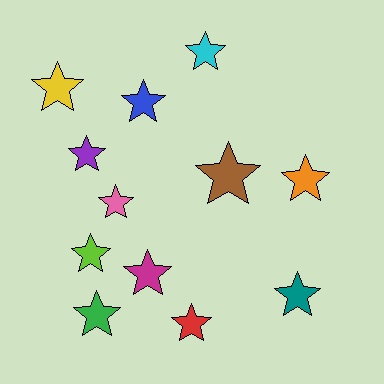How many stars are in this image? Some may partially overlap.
There are 12 stars.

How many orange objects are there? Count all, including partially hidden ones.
There is 1 orange object.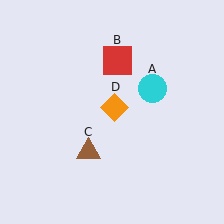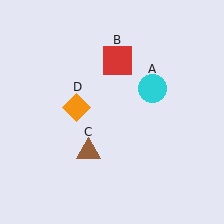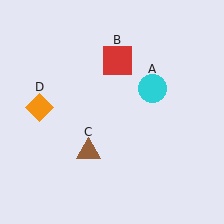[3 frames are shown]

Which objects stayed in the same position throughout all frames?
Cyan circle (object A) and red square (object B) and brown triangle (object C) remained stationary.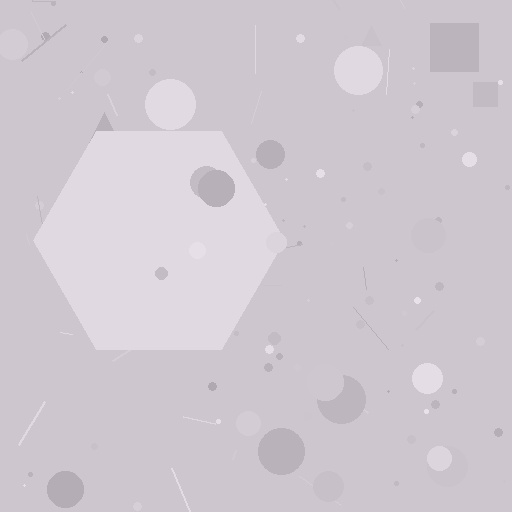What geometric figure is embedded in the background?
A hexagon is embedded in the background.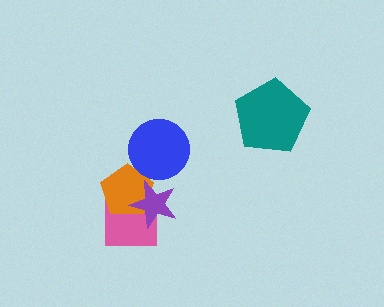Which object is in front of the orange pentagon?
The purple star is in front of the orange pentagon.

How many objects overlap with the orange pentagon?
2 objects overlap with the orange pentagon.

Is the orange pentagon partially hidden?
Yes, it is partially covered by another shape.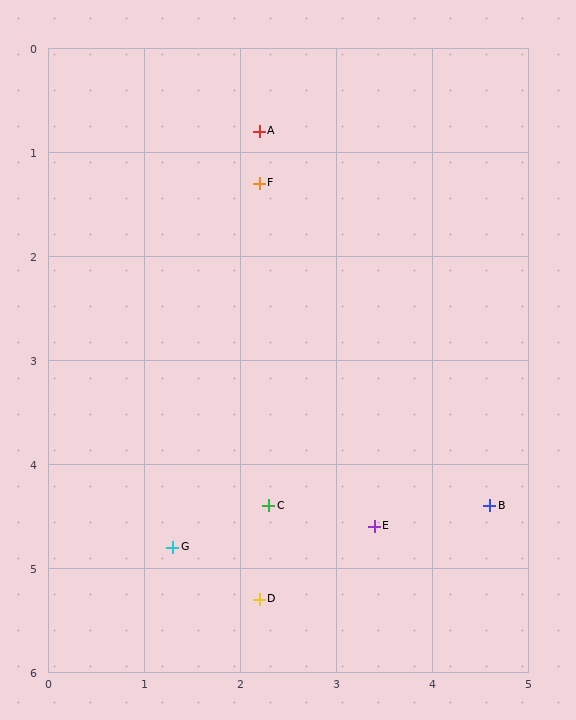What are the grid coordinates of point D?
Point D is at approximately (2.2, 5.3).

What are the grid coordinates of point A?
Point A is at approximately (2.2, 0.8).